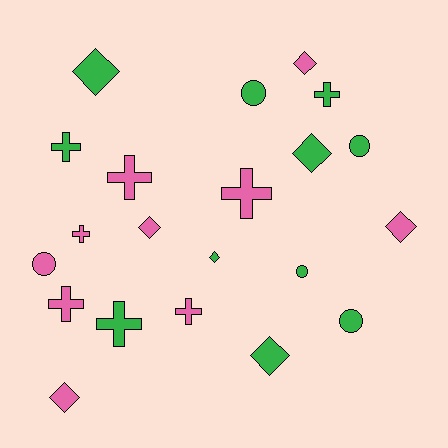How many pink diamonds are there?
There are 4 pink diamonds.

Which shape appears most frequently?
Diamond, with 8 objects.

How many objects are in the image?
There are 21 objects.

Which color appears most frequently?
Green, with 11 objects.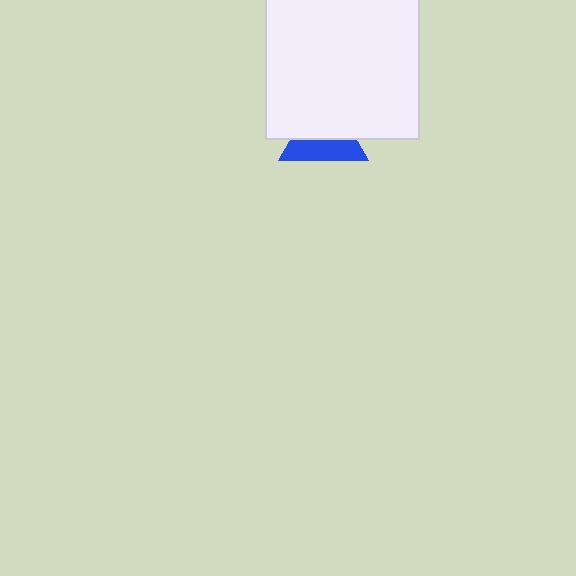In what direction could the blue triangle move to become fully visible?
The blue triangle could move down. That would shift it out from behind the white square entirely.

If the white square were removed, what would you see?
You would see the complete blue triangle.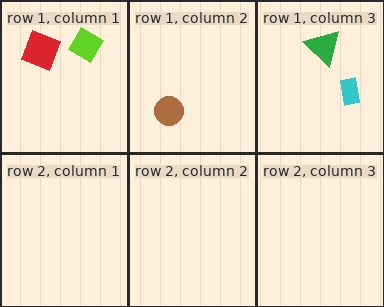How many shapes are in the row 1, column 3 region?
2.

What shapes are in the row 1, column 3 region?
The green triangle, the cyan rectangle.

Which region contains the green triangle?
The row 1, column 3 region.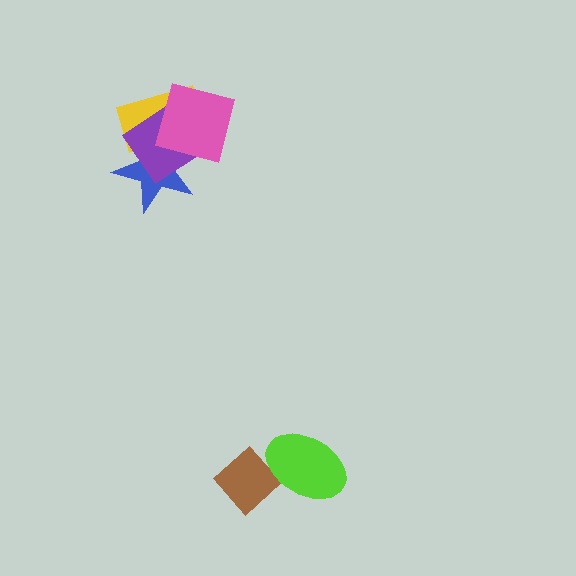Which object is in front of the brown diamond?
The lime ellipse is in front of the brown diamond.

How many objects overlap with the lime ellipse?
1 object overlaps with the lime ellipse.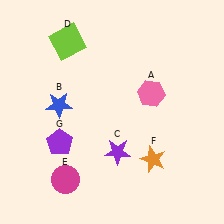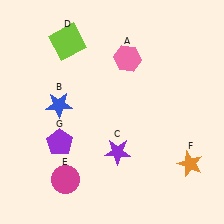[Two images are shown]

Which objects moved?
The objects that moved are: the pink hexagon (A), the orange star (F).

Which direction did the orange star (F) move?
The orange star (F) moved right.